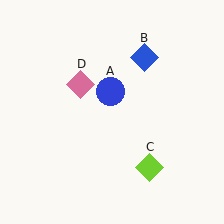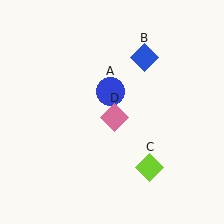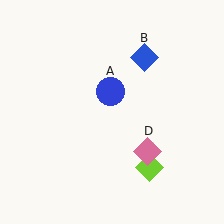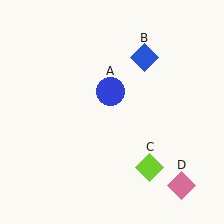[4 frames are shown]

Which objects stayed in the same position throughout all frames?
Blue circle (object A) and blue diamond (object B) and lime diamond (object C) remained stationary.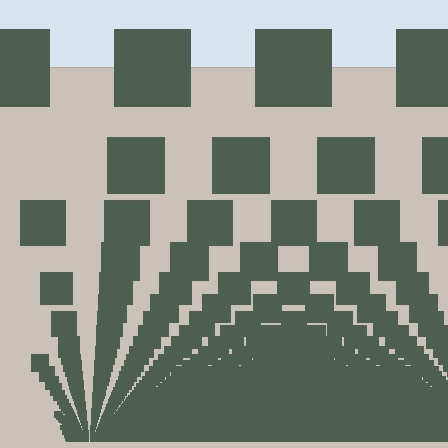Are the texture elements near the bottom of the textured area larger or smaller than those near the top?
Smaller. The gradient is inverted — elements near the bottom are smaller and denser.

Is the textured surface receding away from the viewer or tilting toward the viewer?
The surface appears to tilt toward the viewer. Texture elements get larger and sparser toward the top.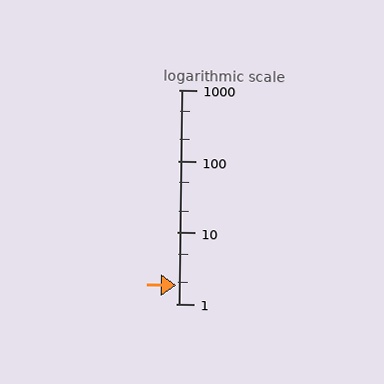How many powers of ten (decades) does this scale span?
The scale spans 3 decades, from 1 to 1000.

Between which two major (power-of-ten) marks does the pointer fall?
The pointer is between 1 and 10.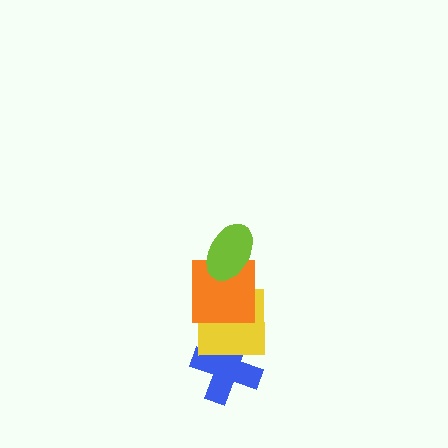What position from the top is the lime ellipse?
The lime ellipse is 1st from the top.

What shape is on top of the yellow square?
The orange square is on top of the yellow square.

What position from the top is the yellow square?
The yellow square is 3rd from the top.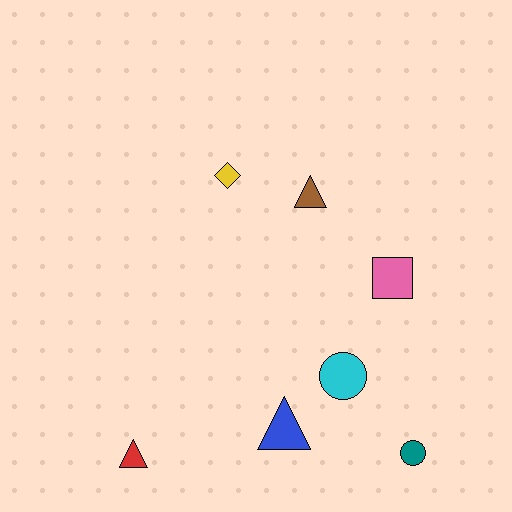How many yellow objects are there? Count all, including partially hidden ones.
There is 1 yellow object.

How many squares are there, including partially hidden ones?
There is 1 square.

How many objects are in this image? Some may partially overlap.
There are 7 objects.